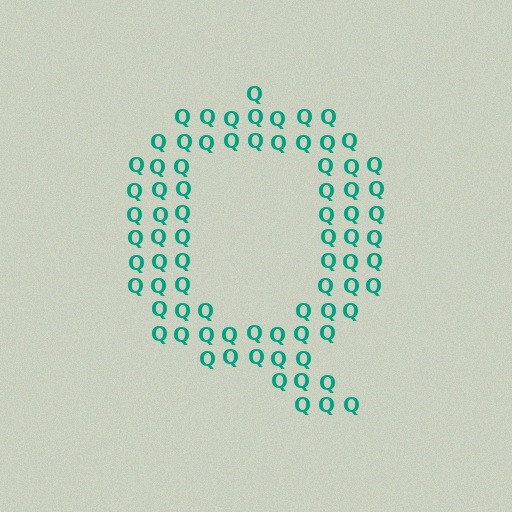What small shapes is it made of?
It is made of small letter Q's.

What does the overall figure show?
The overall figure shows the letter Q.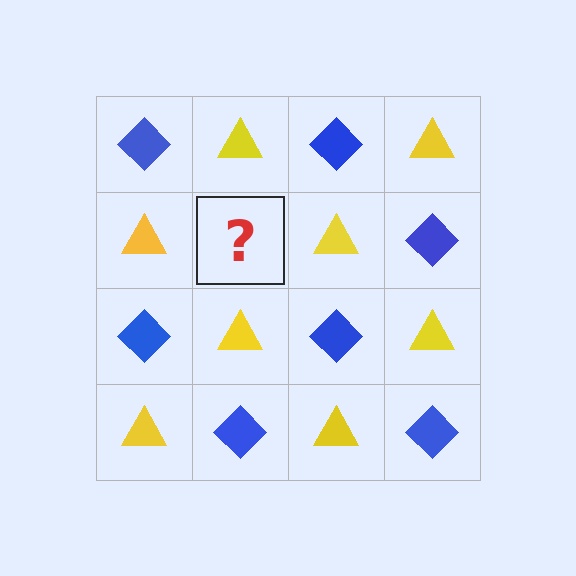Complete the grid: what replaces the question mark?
The question mark should be replaced with a blue diamond.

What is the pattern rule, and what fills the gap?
The rule is that it alternates blue diamond and yellow triangle in a checkerboard pattern. The gap should be filled with a blue diamond.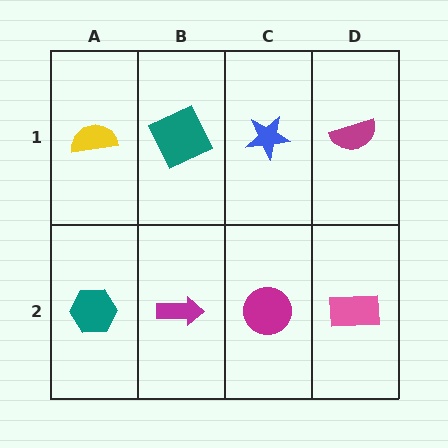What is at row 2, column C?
A magenta circle.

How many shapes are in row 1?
4 shapes.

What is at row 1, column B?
A teal square.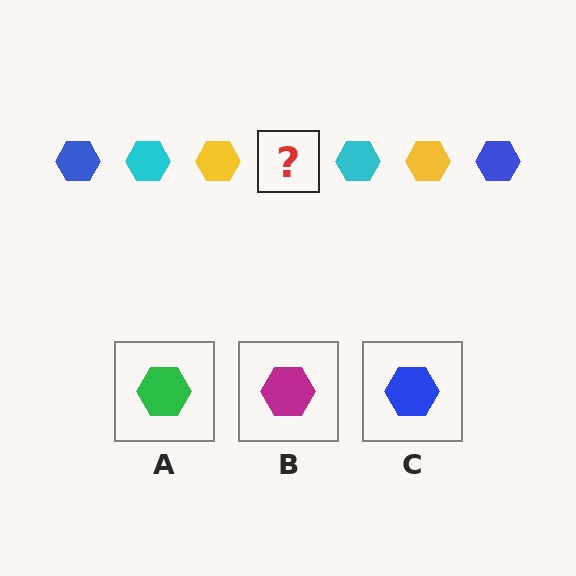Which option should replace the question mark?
Option C.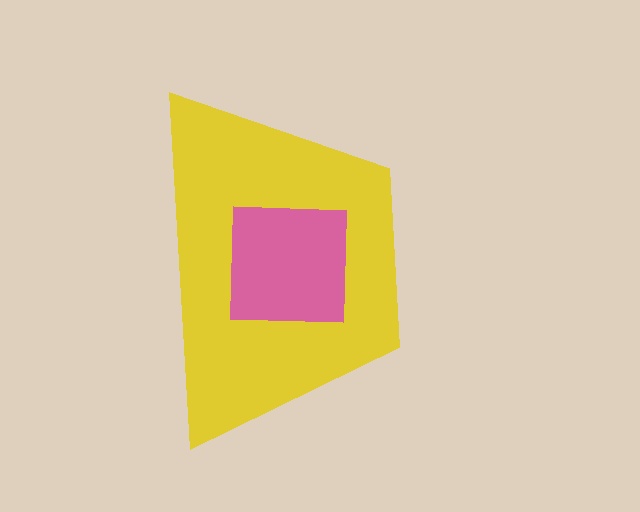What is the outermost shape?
The yellow trapezoid.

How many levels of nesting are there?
2.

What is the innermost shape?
The pink square.